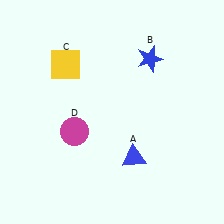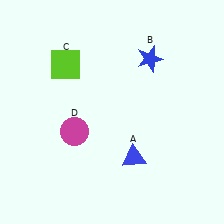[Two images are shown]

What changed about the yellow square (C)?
In Image 1, C is yellow. In Image 2, it changed to lime.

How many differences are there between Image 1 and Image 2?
There is 1 difference between the two images.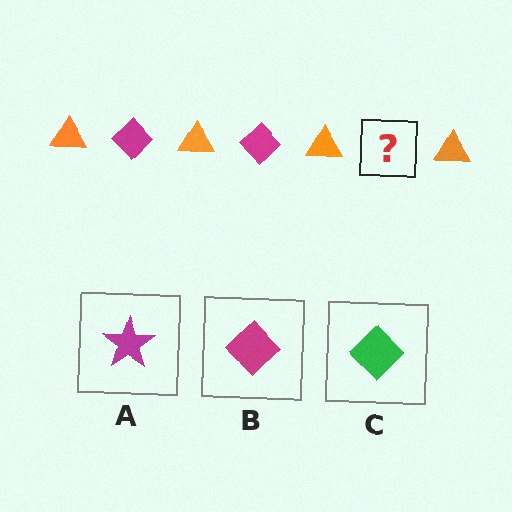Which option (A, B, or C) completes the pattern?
B.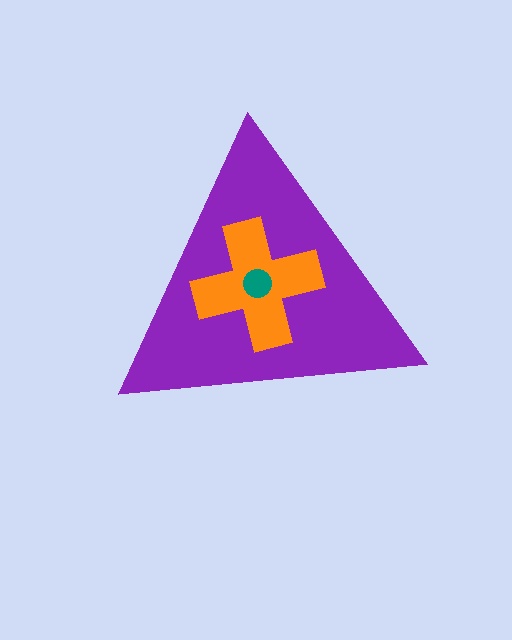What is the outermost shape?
The purple triangle.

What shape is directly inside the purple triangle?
The orange cross.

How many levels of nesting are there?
3.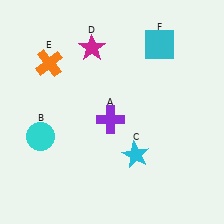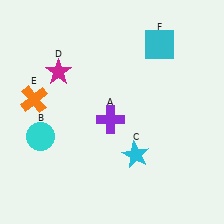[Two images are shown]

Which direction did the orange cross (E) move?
The orange cross (E) moved down.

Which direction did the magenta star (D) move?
The magenta star (D) moved left.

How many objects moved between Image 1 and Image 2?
2 objects moved between the two images.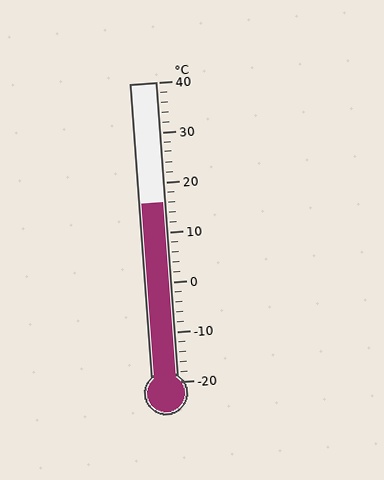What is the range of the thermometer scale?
The thermometer scale ranges from -20°C to 40°C.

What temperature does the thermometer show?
The thermometer shows approximately 16°C.